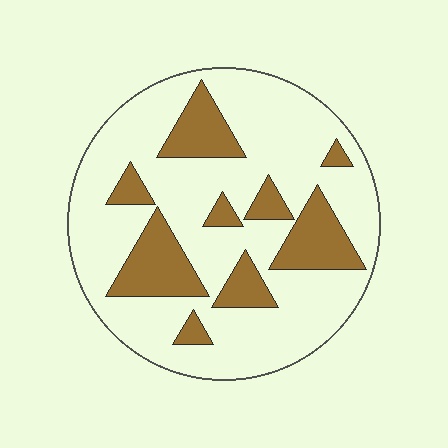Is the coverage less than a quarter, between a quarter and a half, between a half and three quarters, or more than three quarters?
Less than a quarter.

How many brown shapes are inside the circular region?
9.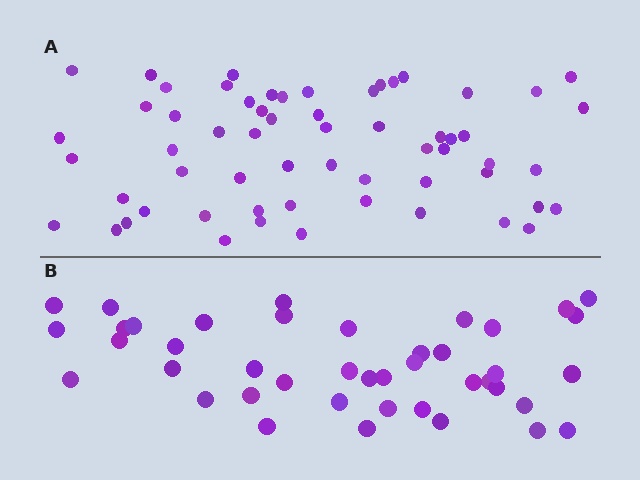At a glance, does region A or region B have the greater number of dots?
Region A (the top region) has more dots.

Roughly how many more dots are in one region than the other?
Region A has approximately 20 more dots than region B.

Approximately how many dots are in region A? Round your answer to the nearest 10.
About 60 dots.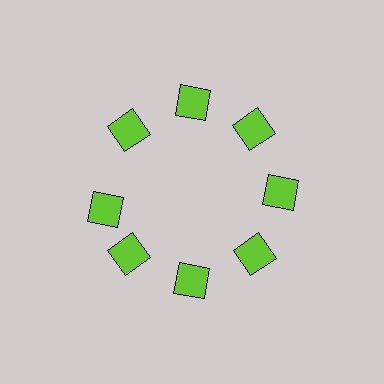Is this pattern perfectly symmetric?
No. The 8 lime squares are arranged in a ring, but one element near the 9 o'clock position is rotated out of alignment along the ring, breaking the 8-fold rotational symmetry.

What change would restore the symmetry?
The symmetry would be restored by rotating it back into even spacing with its neighbors so that all 8 squares sit at equal angles and equal distance from the center.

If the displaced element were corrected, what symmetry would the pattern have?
It would have 8-fold rotational symmetry — the pattern would map onto itself every 45 degrees.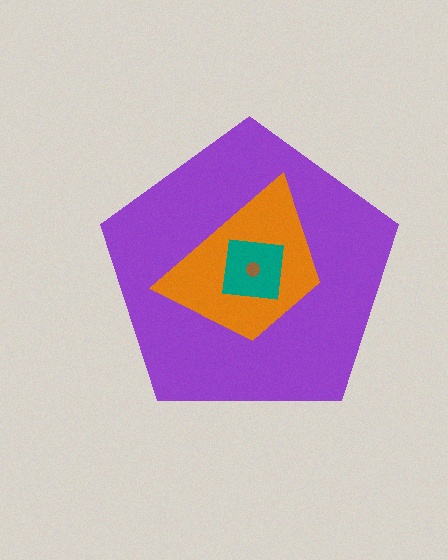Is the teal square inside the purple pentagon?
Yes.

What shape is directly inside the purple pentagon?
The orange trapezoid.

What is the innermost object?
The brown circle.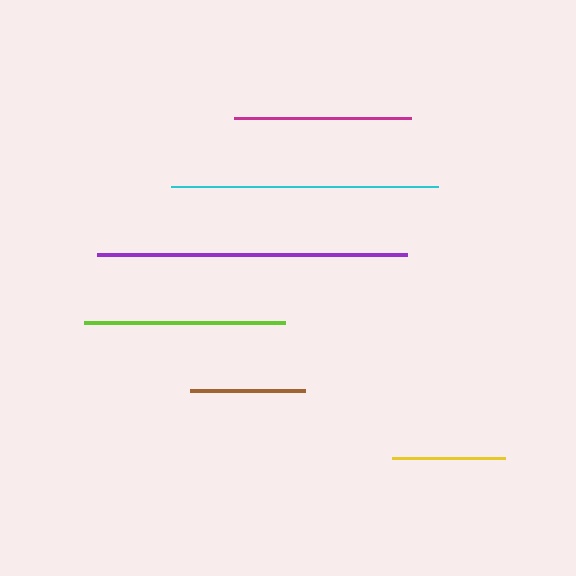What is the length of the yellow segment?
The yellow segment is approximately 113 pixels long.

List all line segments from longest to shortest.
From longest to shortest: purple, cyan, lime, magenta, brown, yellow.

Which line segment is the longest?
The purple line is the longest at approximately 310 pixels.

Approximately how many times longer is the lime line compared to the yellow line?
The lime line is approximately 1.8 times the length of the yellow line.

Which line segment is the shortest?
The yellow line is the shortest at approximately 113 pixels.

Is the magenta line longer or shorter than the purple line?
The purple line is longer than the magenta line.